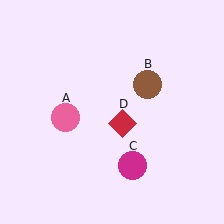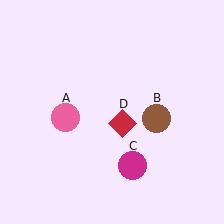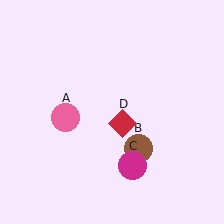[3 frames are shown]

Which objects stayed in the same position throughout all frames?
Pink circle (object A) and magenta circle (object C) and red diamond (object D) remained stationary.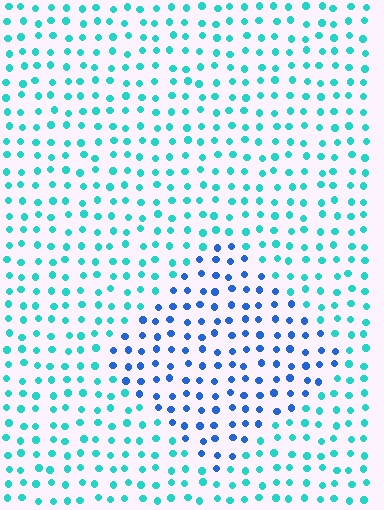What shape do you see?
I see a diamond.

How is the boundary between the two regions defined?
The boundary is defined purely by a slight shift in hue (about 43 degrees). Spacing, size, and orientation are identical on both sides.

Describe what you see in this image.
The image is filled with small cyan elements in a uniform arrangement. A diamond-shaped region is visible where the elements are tinted to a slightly different hue, forming a subtle color boundary.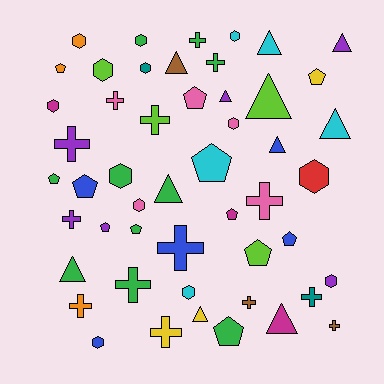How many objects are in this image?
There are 50 objects.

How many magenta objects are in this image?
There are 3 magenta objects.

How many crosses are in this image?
There are 14 crosses.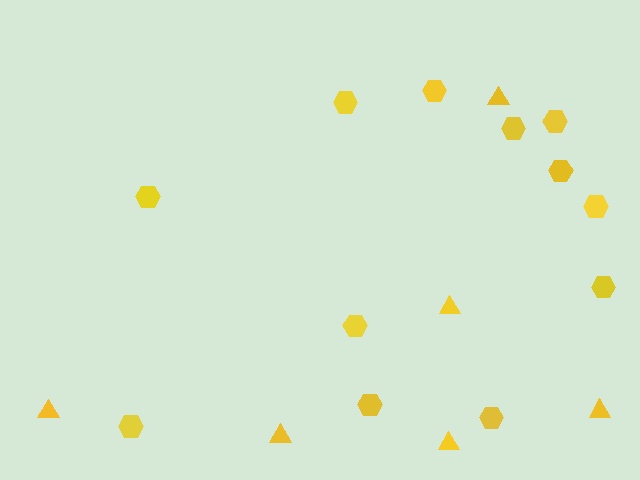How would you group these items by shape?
There are 2 groups: one group of triangles (6) and one group of hexagons (12).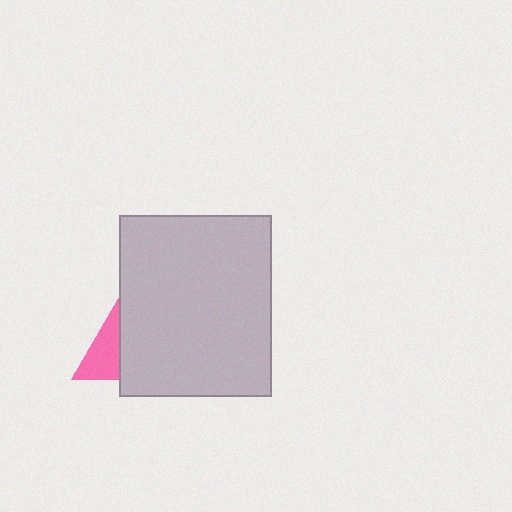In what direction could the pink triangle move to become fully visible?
The pink triangle could move left. That would shift it out from behind the light gray rectangle entirely.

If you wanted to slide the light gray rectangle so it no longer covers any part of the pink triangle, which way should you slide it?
Slide it right — that is the most direct way to separate the two shapes.